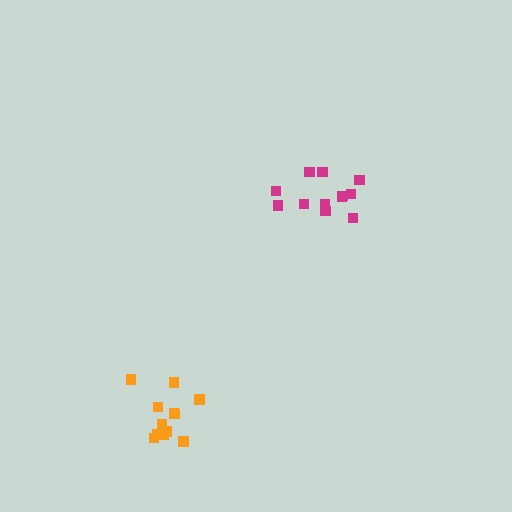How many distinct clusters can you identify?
There are 2 distinct clusters.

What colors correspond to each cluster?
The clusters are colored: magenta, orange.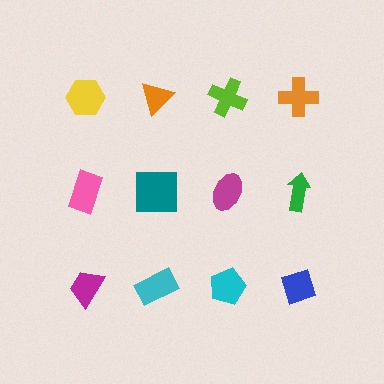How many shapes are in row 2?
4 shapes.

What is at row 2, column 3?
A magenta ellipse.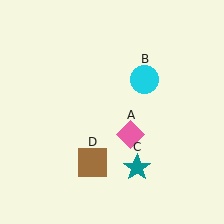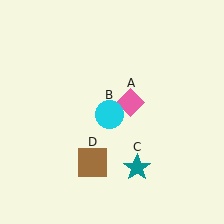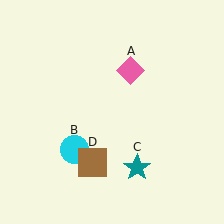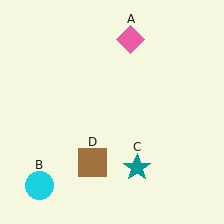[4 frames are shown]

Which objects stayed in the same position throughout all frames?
Teal star (object C) and brown square (object D) remained stationary.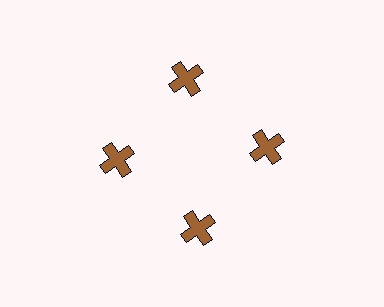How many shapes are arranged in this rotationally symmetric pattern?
There are 4 shapes, arranged in 4 groups of 1.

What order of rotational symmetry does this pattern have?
This pattern has 4-fold rotational symmetry.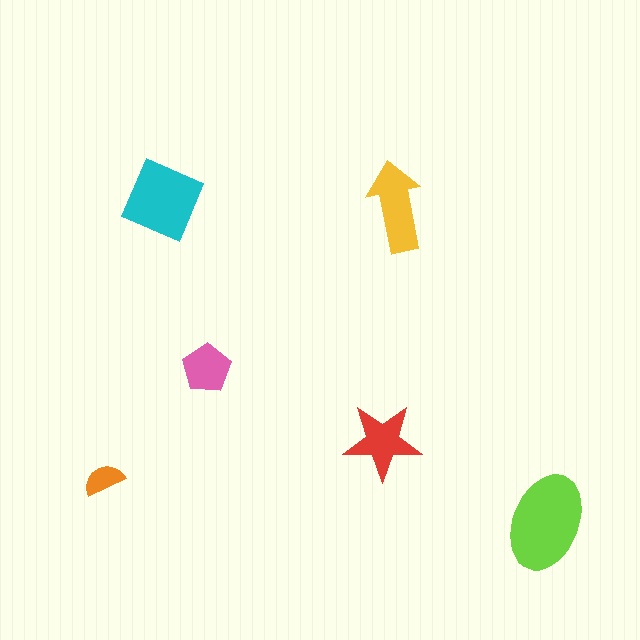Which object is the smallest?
The orange semicircle.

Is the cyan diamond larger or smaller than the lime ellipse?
Smaller.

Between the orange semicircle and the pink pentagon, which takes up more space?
The pink pentagon.